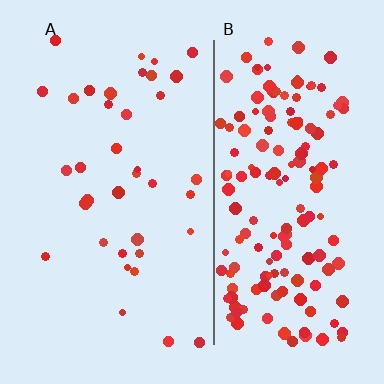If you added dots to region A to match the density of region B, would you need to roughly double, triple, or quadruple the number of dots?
Approximately quadruple.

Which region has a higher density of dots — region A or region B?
B (the right).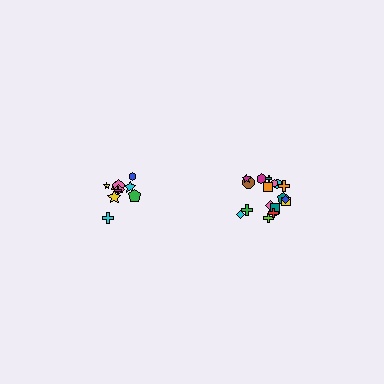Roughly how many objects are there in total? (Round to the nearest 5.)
Roughly 30 objects in total.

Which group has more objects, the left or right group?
The right group.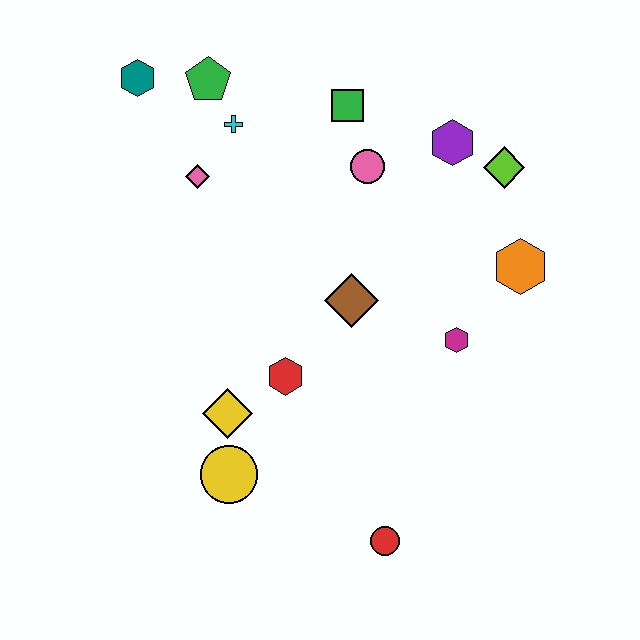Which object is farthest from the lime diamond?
The yellow circle is farthest from the lime diamond.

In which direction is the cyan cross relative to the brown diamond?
The cyan cross is above the brown diamond.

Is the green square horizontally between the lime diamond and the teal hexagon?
Yes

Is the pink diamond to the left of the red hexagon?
Yes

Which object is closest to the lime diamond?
The purple hexagon is closest to the lime diamond.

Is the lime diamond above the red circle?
Yes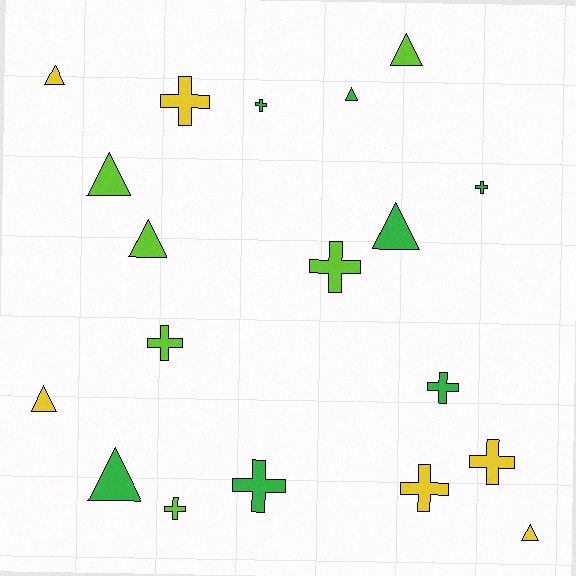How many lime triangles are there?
There are 3 lime triangles.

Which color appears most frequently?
Green, with 7 objects.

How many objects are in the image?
There are 19 objects.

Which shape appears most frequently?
Cross, with 10 objects.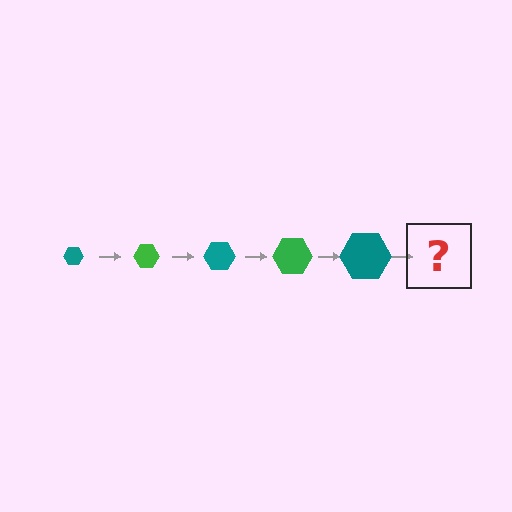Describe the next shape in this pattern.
It should be a green hexagon, larger than the previous one.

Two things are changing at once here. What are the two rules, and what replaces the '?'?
The two rules are that the hexagon grows larger each step and the color cycles through teal and green. The '?' should be a green hexagon, larger than the previous one.